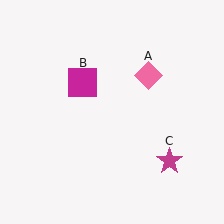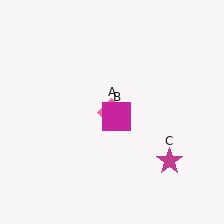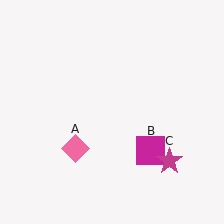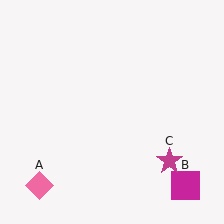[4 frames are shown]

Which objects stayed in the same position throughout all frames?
Magenta star (object C) remained stationary.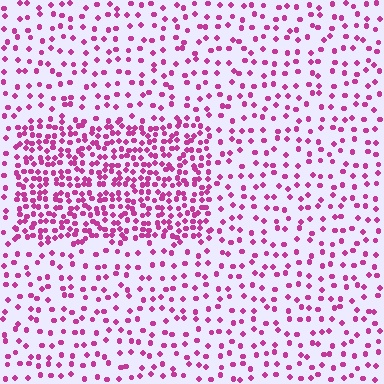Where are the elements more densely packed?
The elements are more densely packed inside the rectangle boundary.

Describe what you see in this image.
The image contains small magenta elements arranged at two different densities. A rectangle-shaped region is visible where the elements are more densely packed than the surrounding area.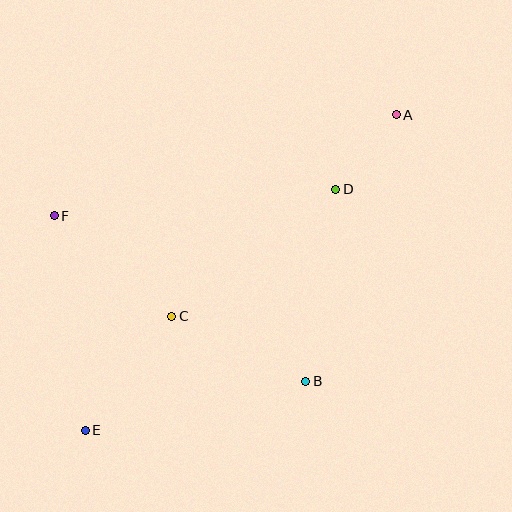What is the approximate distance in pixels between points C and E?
The distance between C and E is approximately 143 pixels.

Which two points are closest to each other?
Points A and D are closest to each other.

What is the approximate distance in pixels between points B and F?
The distance between B and F is approximately 301 pixels.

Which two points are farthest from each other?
Points A and E are farthest from each other.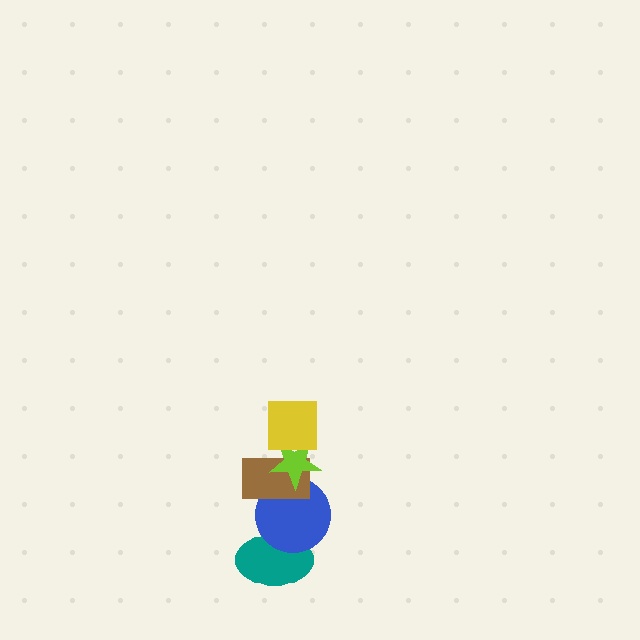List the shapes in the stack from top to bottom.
From top to bottom: the yellow square, the lime star, the brown rectangle, the blue circle, the teal ellipse.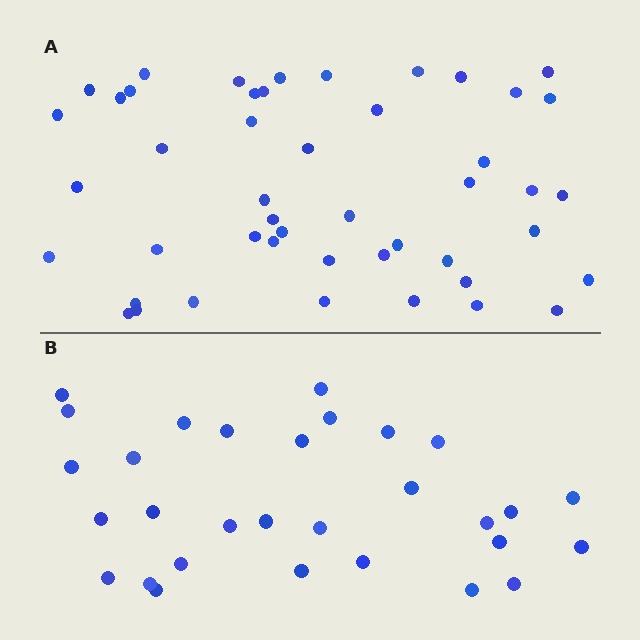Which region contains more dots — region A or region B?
Region A (the top region) has more dots.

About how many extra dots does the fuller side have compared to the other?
Region A has approximately 15 more dots than region B.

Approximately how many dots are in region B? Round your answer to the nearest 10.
About 30 dots.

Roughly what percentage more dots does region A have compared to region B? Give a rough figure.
About 55% more.